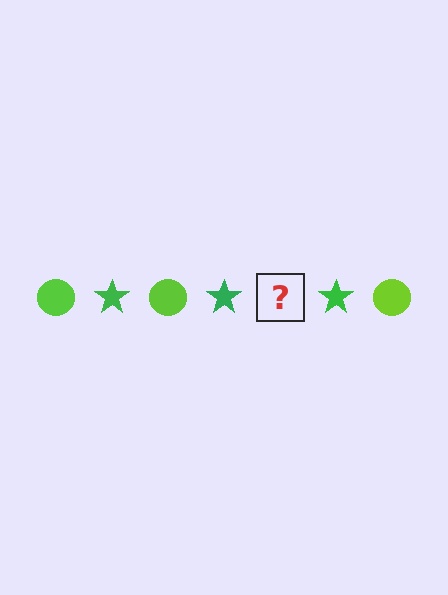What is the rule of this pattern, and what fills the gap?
The rule is that the pattern alternates between lime circle and green star. The gap should be filled with a lime circle.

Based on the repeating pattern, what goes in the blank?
The blank should be a lime circle.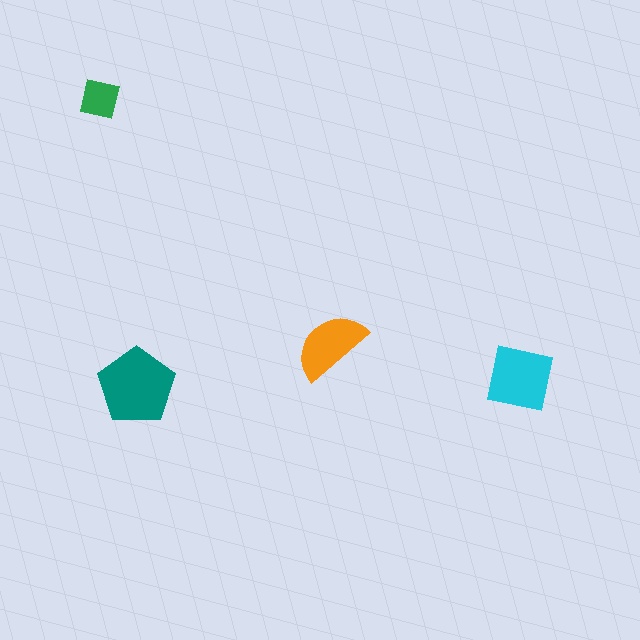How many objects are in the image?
There are 4 objects in the image.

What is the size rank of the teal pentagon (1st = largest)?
1st.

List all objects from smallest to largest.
The green square, the orange semicircle, the cyan square, the teal pentagon.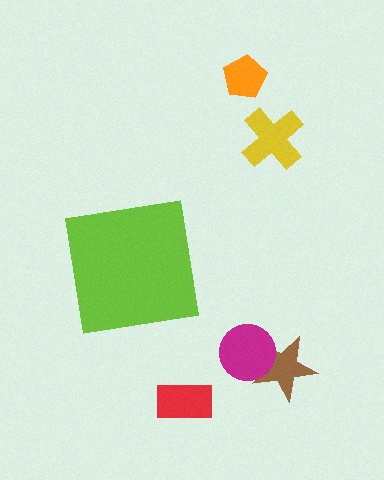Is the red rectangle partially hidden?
No, the red rectangle is fully visible.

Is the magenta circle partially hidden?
No, the magenta circle is fully visible.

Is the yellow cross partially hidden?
No, the yellow cross is fully visible.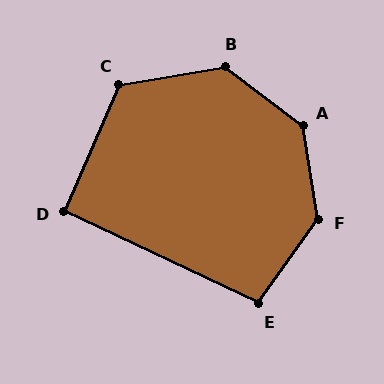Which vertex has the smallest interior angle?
D, at approximately 92 degrees.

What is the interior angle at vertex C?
Approximately 123 degrees (obtuse).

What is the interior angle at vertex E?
Approximately 100 degrees (obtuse).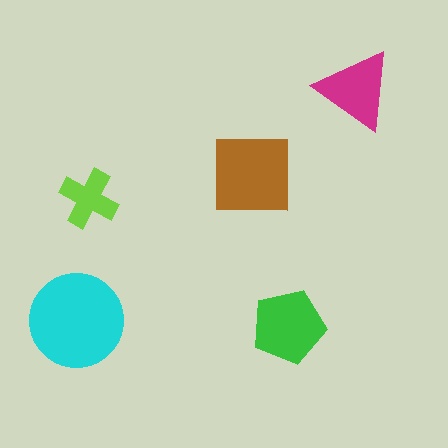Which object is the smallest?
The lime cross.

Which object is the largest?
The cyan circle.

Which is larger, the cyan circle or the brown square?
The cyan circle.